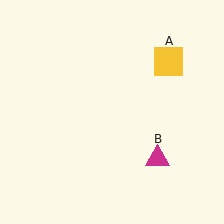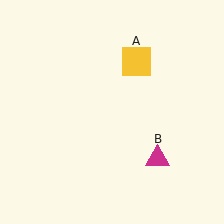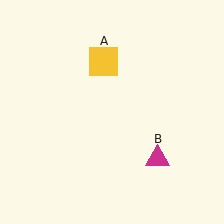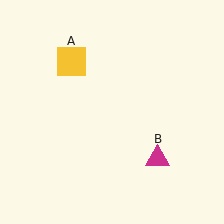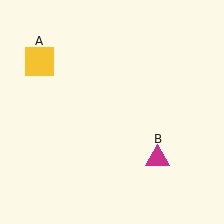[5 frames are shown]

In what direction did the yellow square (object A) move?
The yellow square (object A) moved left.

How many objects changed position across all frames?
1 object changed position: yellow square (object A).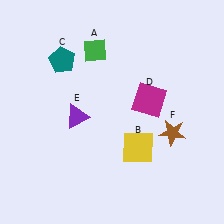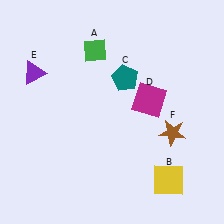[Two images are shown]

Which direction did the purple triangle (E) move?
The purple triangle (E) moved up.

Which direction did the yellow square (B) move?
The yellow square (B) moved down.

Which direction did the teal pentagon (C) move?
The teal pentagon (C) moved right.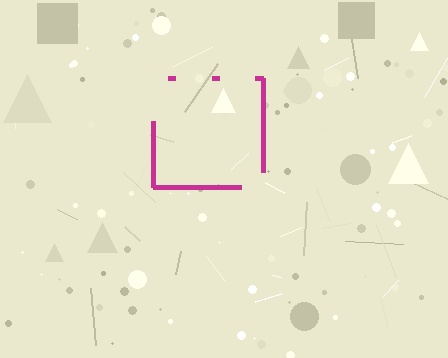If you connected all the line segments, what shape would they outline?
They would outline a square.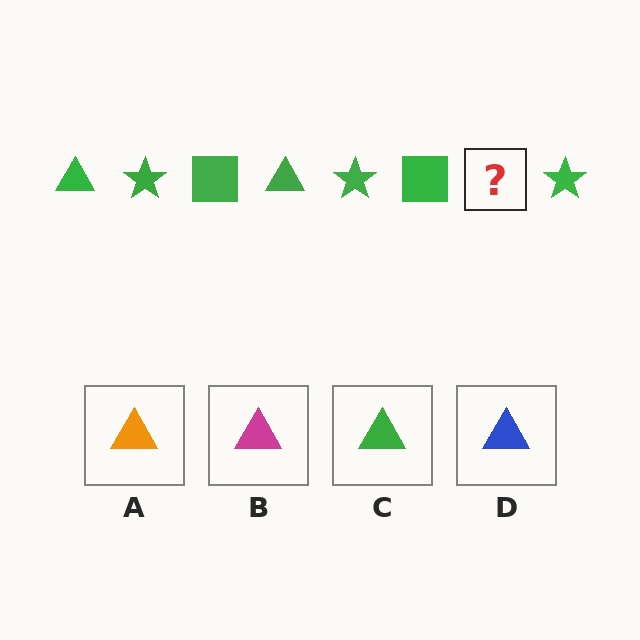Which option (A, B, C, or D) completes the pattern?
C.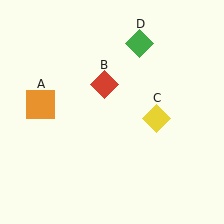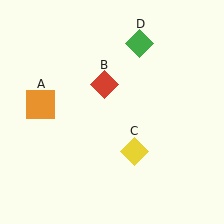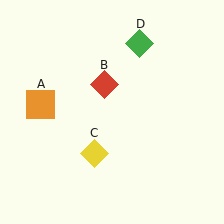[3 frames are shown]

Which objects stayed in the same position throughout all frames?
Orange square (object A) and red diamond (object B) and green diamond (object D) remained stationary.